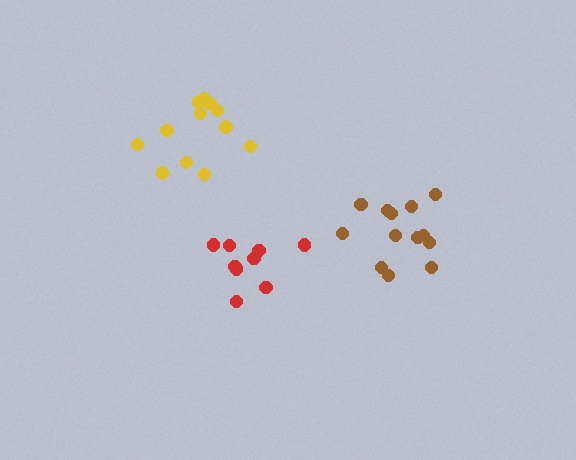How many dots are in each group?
Group 1: 12 dots, Group 2: 13 dots, Group 3: 9 dots (34 total).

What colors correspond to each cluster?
The clusters are colored: yellow, brown, red.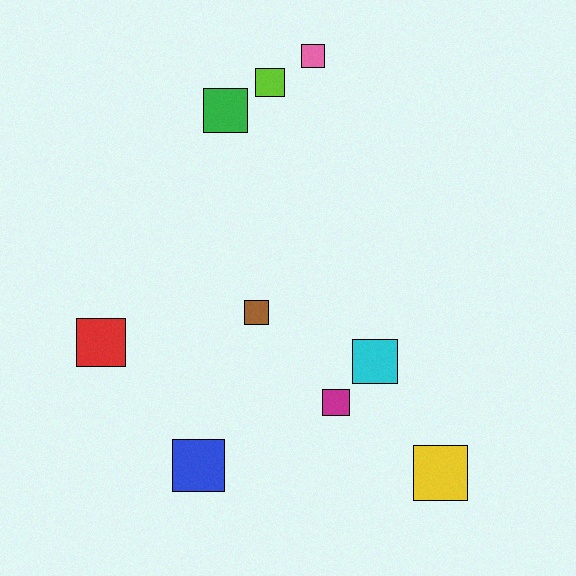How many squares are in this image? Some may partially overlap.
There are 9 squares.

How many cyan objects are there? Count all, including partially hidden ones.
There is 1 cyan object.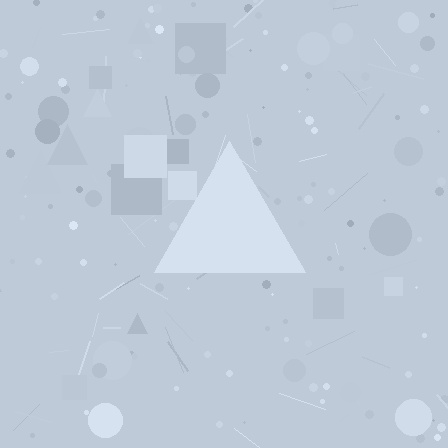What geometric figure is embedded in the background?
A triangle is embedded in the background.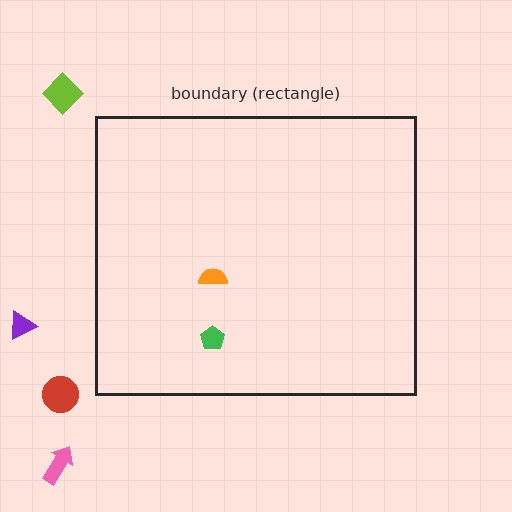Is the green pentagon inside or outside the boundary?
Inside.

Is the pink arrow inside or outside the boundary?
Outside.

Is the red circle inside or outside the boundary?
Outside.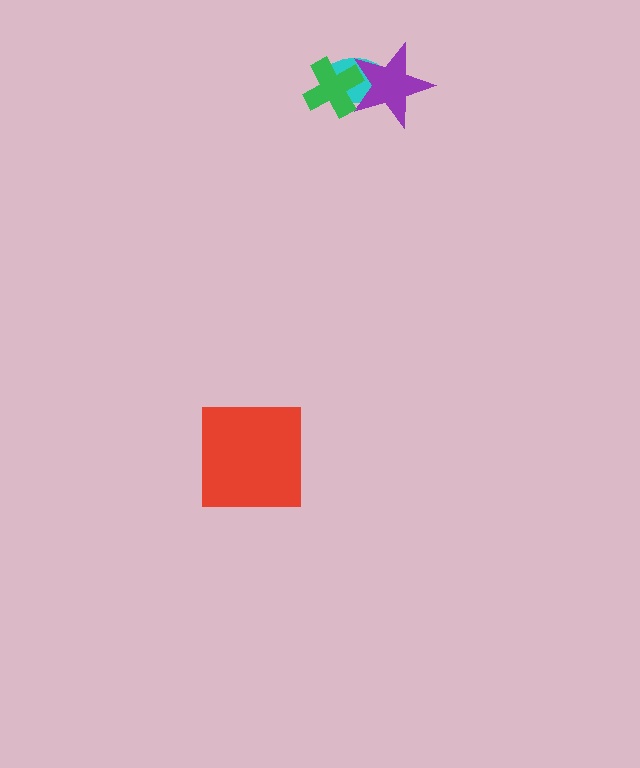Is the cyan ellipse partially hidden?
Yes, it is partially covered by another shape.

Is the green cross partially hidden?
No, no other shape covers it.